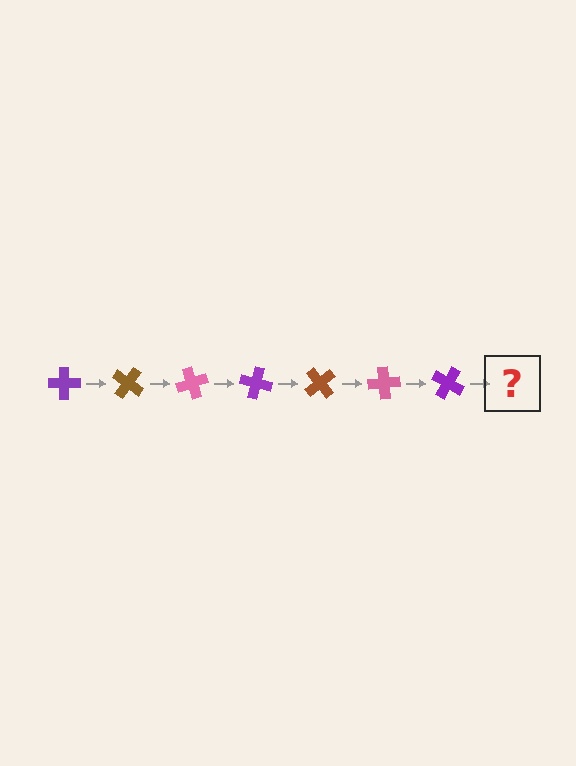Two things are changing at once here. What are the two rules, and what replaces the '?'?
The two rules are that it rotates 35 degrees each step and the color cycles through purple, brown, and pink. The '?' should be a brown cross, rotated 245 degrees from the start.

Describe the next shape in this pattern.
It should be a brown cross, rotated 245 degrees from the start.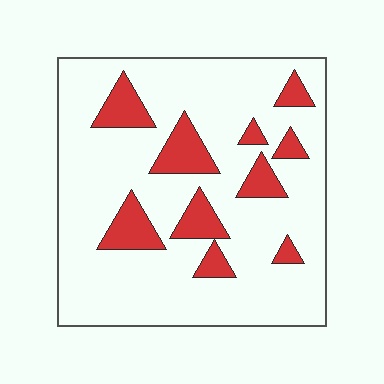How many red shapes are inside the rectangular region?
10.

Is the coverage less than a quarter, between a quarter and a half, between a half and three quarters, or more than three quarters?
Less than a quarter.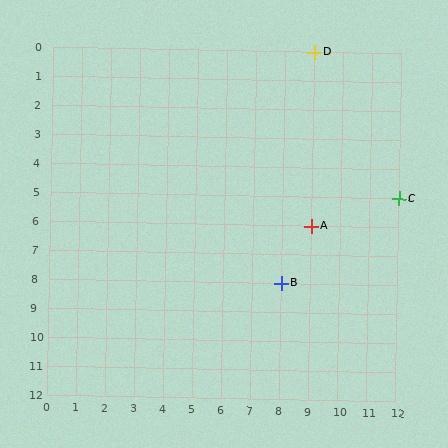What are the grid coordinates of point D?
Point D is at grid coordinates (9, 0).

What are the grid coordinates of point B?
Point B is at grid coordinates (8, 8).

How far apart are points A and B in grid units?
Points A and B are 1 column and 2 rows apart (about 2.2 grid units diagonally).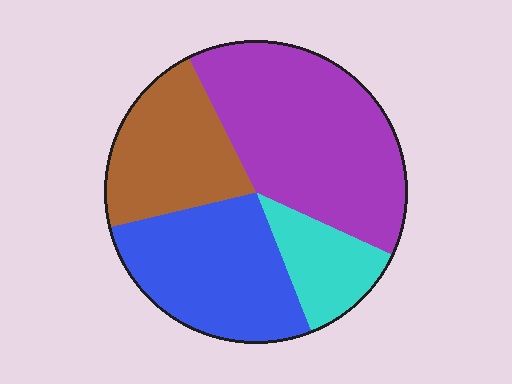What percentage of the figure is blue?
Blue covers 27% of the figure.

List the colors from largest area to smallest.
From largest to smallest: purple, blue, brown, cyan.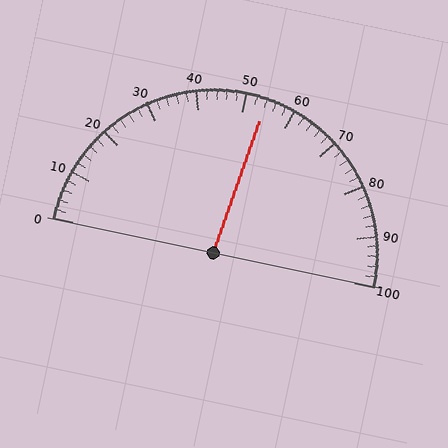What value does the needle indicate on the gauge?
The needle indicates approximately 54.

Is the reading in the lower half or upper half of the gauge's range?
The reading is in the upper half of the range (0 to 100).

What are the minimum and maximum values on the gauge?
The gauge ranges from 0 to 100.